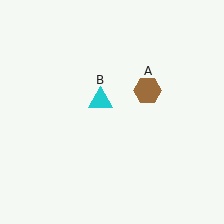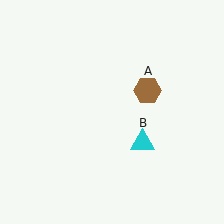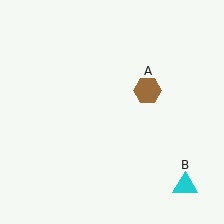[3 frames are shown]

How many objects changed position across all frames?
1 object changed position: cyan triangle (object B).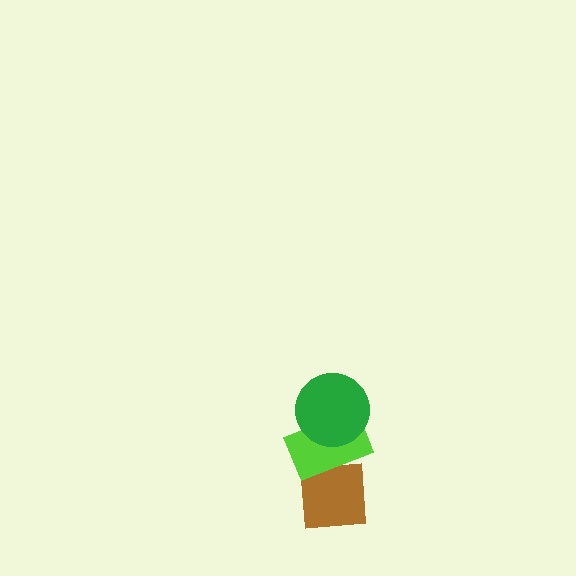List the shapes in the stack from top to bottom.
From top to bottom: the green circle, the lime rectangle, the brown square.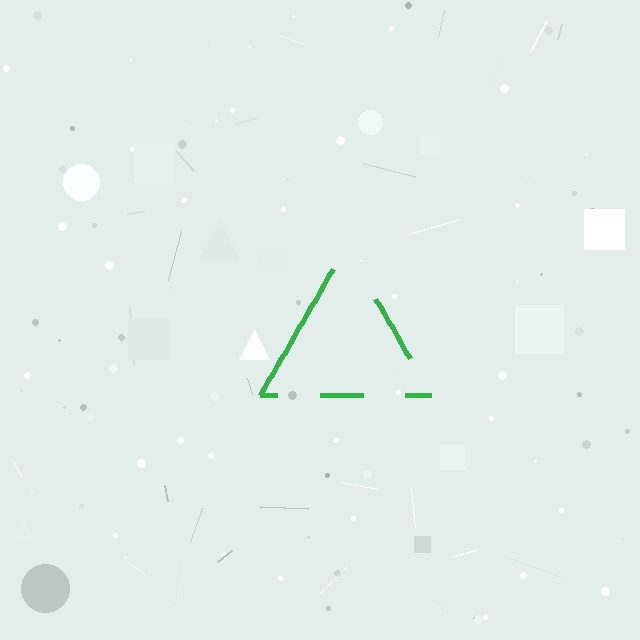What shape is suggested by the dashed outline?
The dashed outline suggests a triangle.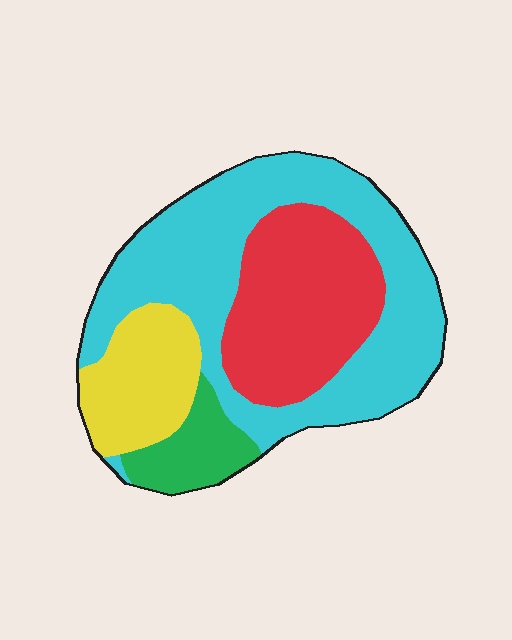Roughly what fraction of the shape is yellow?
Yellow takes up less than a quarter of the shape.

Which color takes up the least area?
Green, at roughly 10%.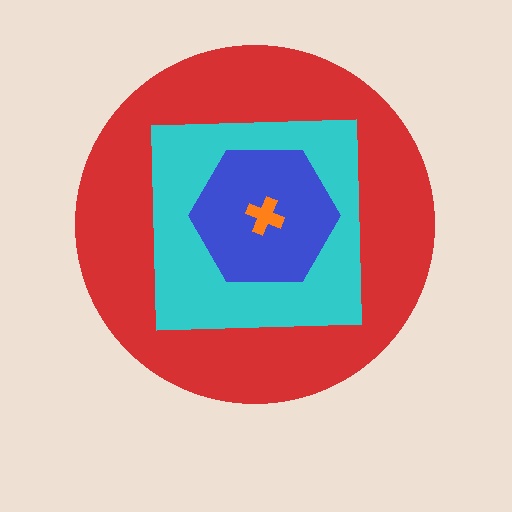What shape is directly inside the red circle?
The cyan square.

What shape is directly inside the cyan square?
The blue hexagon.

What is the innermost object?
The orange cross.